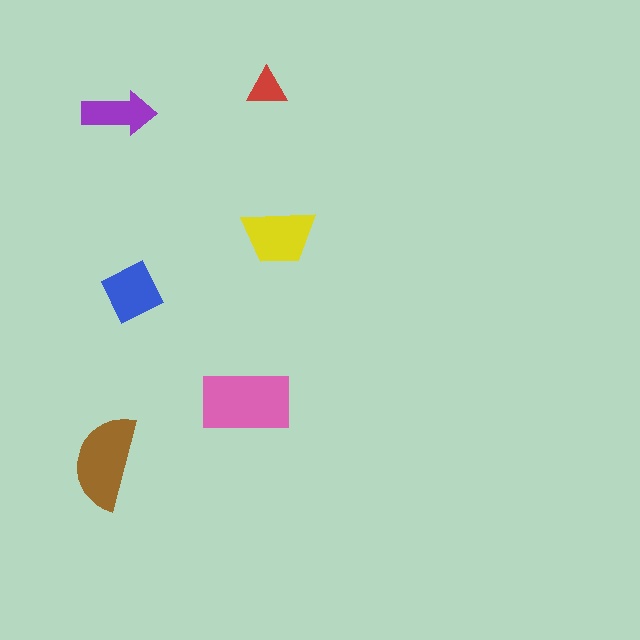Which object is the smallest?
The red triangle.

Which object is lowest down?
The brown semicircle is bottommost.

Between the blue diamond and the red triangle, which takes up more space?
The blue diamond.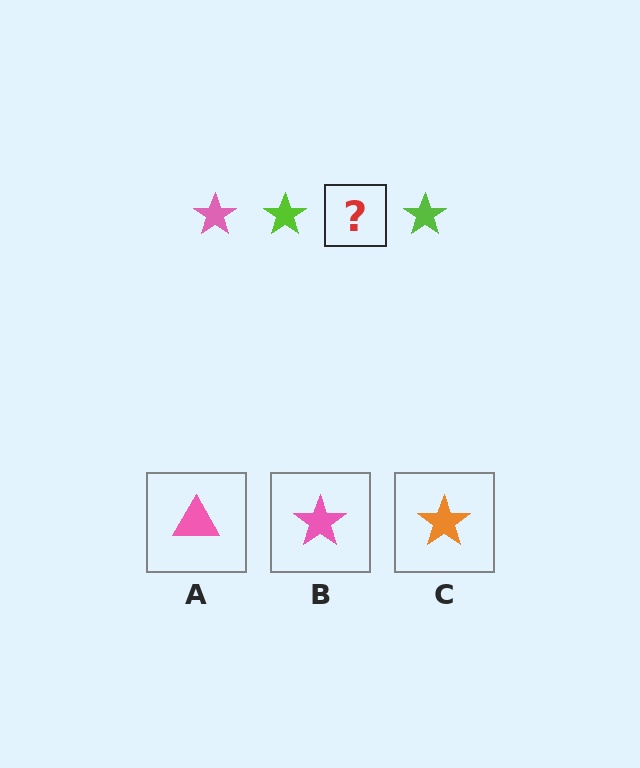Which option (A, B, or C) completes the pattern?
B.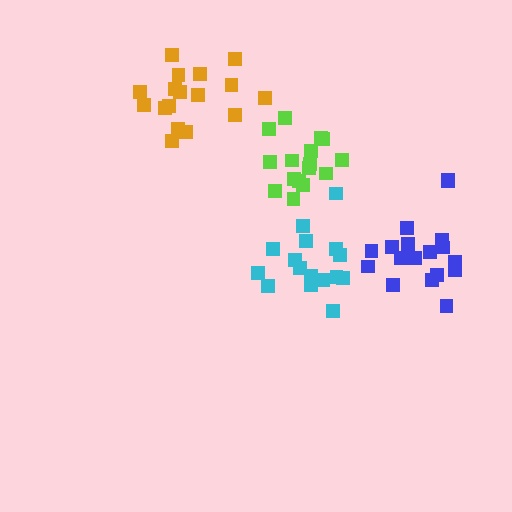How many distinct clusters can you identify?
There are 4 distinct clusters.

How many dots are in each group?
Group 1: 16 dots, Group 2: 17 dots, Group 3: 18 dots, Group 4: 16 dots (67 total).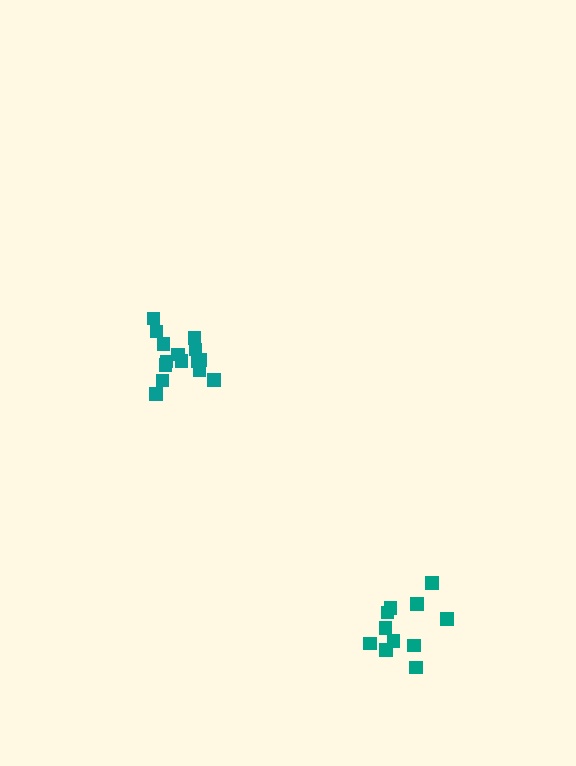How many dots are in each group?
Group 1: 11 dots, Group 2: 15 dots (26 total).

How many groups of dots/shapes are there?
There are 2 groups.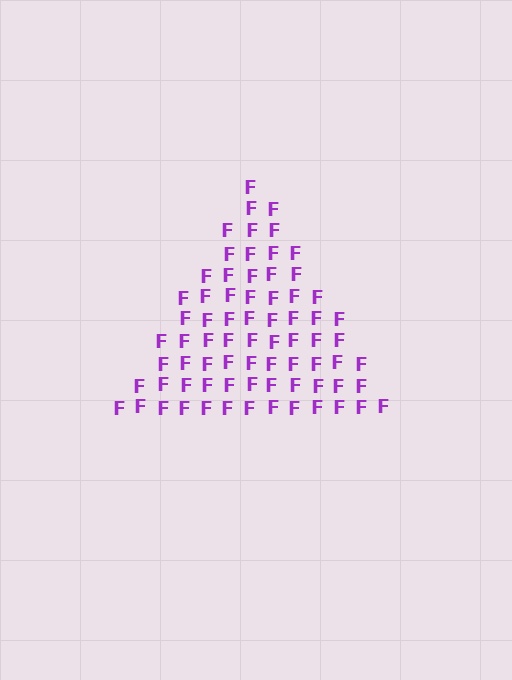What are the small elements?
The small elements are letter F's.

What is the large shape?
The large shape is a triangle.